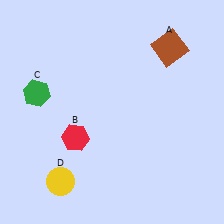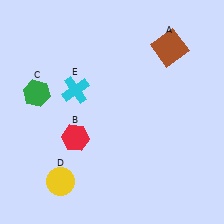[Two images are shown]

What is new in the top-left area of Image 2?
A cyan cross (E) was added in the top-left area of Image 2.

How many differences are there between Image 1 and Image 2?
There is 1 difference between the two images.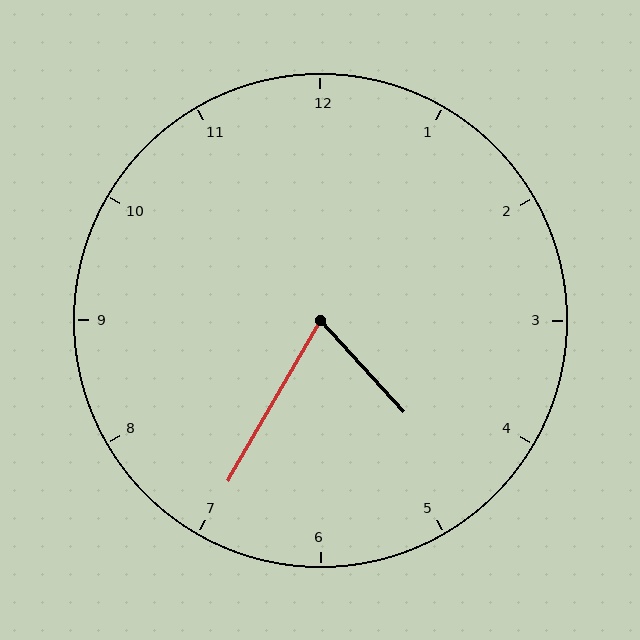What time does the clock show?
4:35.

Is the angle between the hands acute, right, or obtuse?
It is acute.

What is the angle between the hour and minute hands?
Approximately 72 degrees.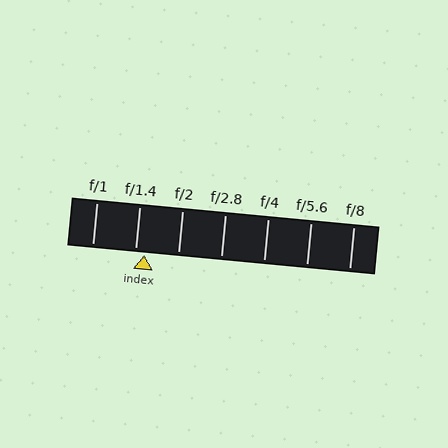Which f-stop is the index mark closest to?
The index mark is closest to f/1.4.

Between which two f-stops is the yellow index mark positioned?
The index mark is between f/1.4 and f/2.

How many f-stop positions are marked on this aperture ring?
There are 7 f-stop positions marked.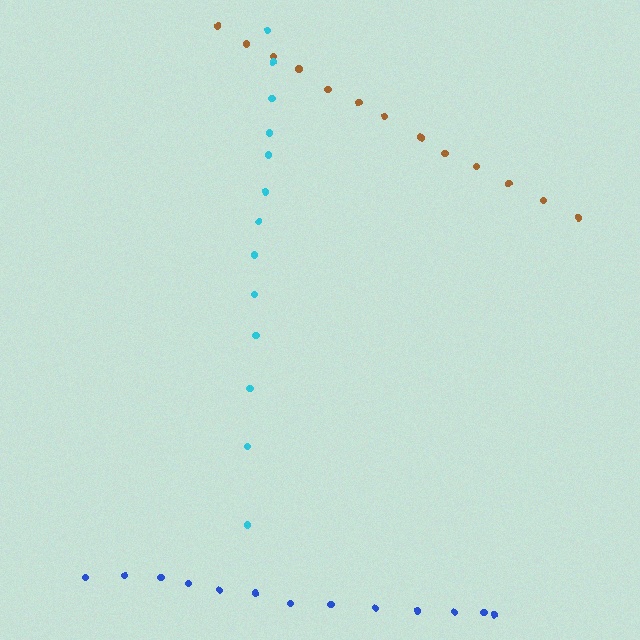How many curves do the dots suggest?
There are 3 distinct paths.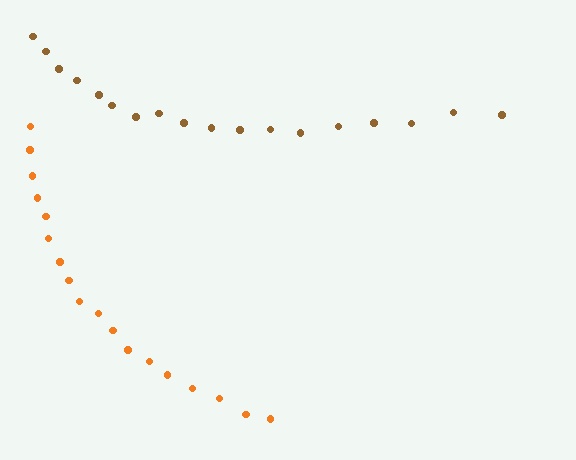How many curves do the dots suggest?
There are 2 distinct paths.